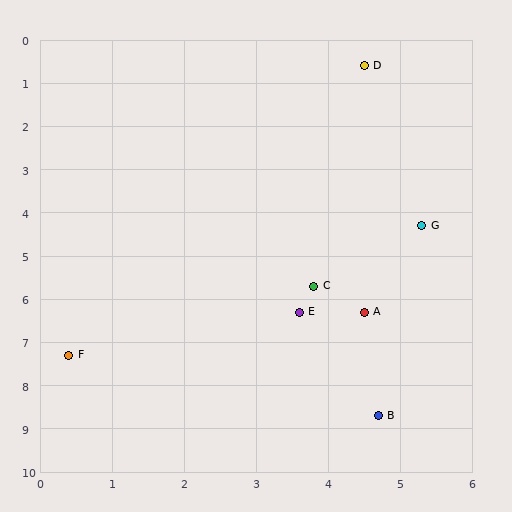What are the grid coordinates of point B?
Point B is at approximately (4.7, 8.7).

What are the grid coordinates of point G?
Point G is at approximately (5.3, 4.3).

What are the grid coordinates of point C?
Point C is at approximately (3.8, 5.7).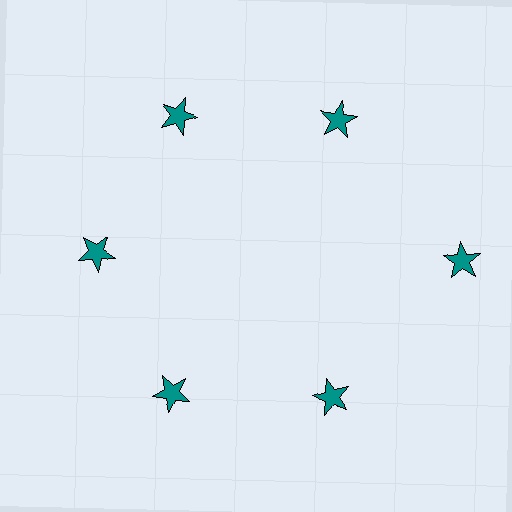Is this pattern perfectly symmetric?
No. The 6 teal stars are arranged in a ring, but one element near the 3 o'clock position is pushed outward from the center, breaking the 6-fold rotational symmetry.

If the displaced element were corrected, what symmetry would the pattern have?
It would have 6-fold rotational symmetry — the pattern would map onto itself every 60 degrees.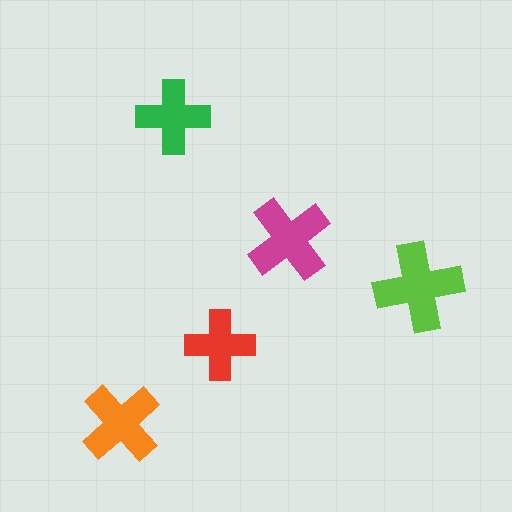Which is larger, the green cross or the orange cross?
The orange one.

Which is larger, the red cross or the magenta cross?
The magenta one.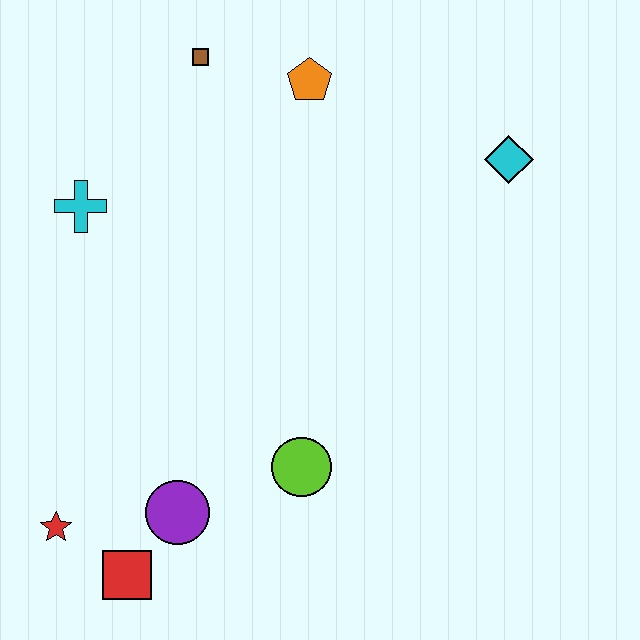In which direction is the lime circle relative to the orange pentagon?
The lime circle is below the orange pentagon.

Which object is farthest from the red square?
The cyan diamond is farthest from the red square.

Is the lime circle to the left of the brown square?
No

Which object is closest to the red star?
The red square is closest to the red star.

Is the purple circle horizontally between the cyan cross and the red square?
No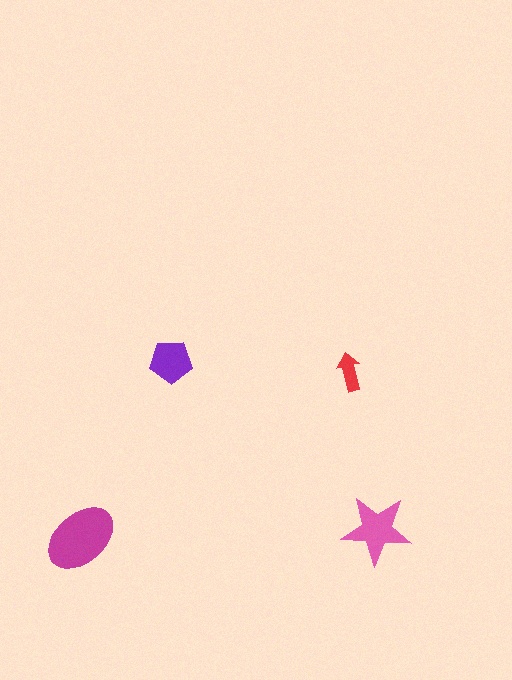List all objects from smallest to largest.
The red arrow, the purple pentagon, the pink star, the magenta ellipse.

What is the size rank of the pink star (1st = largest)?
2nd.